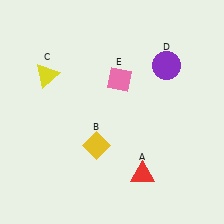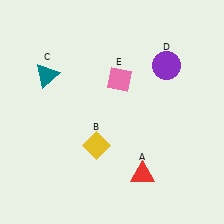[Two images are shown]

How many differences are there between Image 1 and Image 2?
There is 1 difference between the two images.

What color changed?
The triangle (C) changed from yellow in Image 1 to teal in Image 2.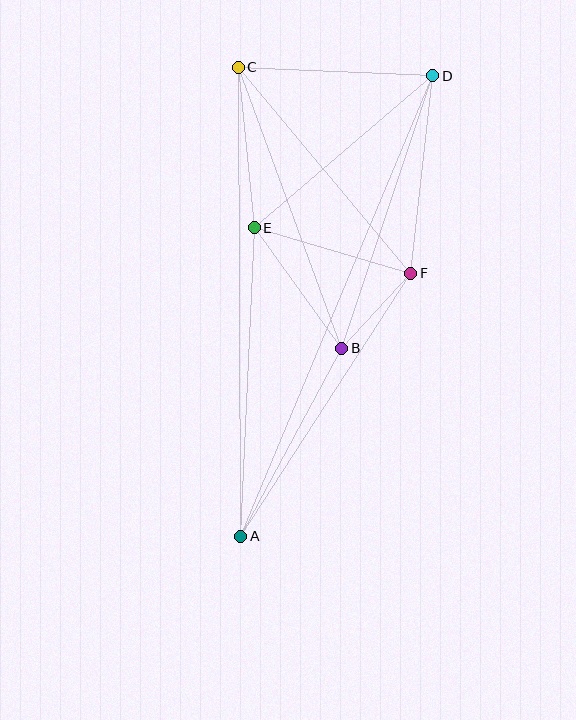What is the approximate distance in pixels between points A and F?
The distance between A and F is approximately 313 pixels.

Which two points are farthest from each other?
Points A and D are farthest from each other.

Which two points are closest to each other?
Points B and F are closest to each other.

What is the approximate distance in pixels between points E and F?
The distance between E and F is approximately 163 pixels.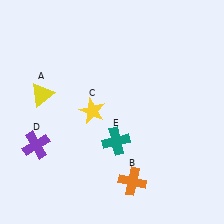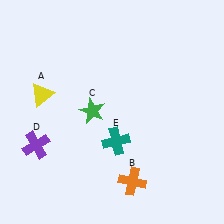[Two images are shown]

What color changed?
The star (C) changed from yellow in Image 1 to green in Image 2.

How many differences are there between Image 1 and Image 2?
There is 1 difference between the two images.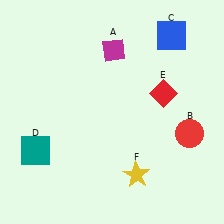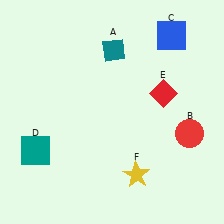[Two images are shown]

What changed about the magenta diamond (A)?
In Image 1, A is magenta. In Image 2, it changed to teal.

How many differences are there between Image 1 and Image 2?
There is 1 difference between the two images.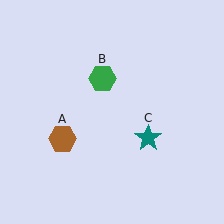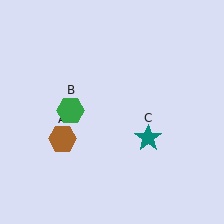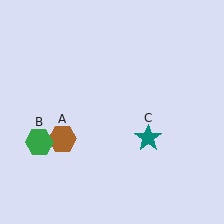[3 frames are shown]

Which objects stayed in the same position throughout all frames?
Brown hexagon (object A) and teal star (object C) remained stationary.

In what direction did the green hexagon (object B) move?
The green hexagon (object B) moved down and to the left.